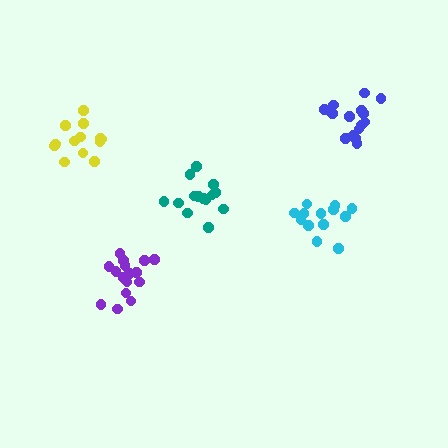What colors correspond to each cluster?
The clusters are colored: purple, blue, teal, yellow, cyan.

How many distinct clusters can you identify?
There are 5 distinct clusters.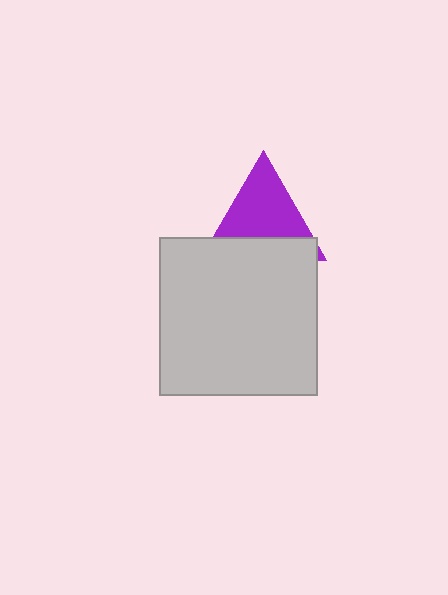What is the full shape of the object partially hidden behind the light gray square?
The partially hidden object is a purple triangle.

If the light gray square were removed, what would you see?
You would see the complete purple triangle.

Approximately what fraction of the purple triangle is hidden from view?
Roughly 37% of the purple triangle is hidden behind the light gray square.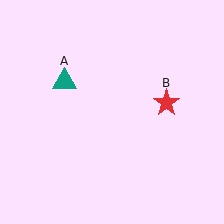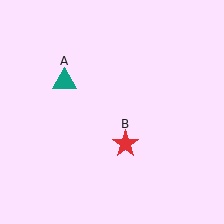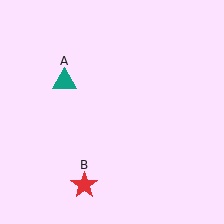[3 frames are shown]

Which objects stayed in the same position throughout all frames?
Teal triangle (object A) remained stationary.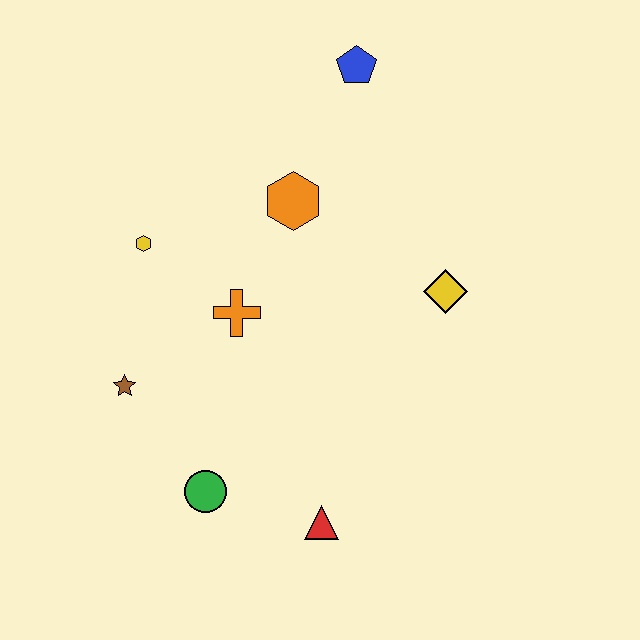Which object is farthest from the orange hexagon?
The red triangle is farthest from the orange hexagon.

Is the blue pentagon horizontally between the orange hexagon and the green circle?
No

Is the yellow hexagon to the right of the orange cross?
No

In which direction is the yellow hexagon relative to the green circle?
The yellow hexagon is above the green circle.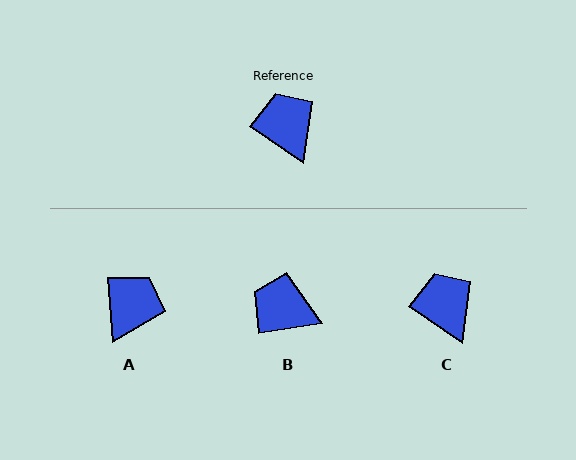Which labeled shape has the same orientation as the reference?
C.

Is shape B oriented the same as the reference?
No, it is off by about 43 degrees.